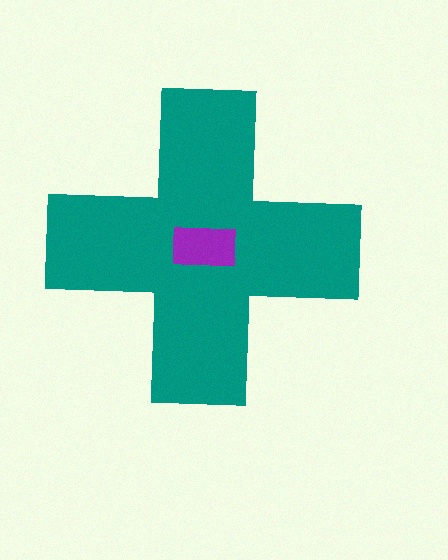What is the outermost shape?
The teal cross.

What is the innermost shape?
The purple rectangle.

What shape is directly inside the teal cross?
The purple rectangle.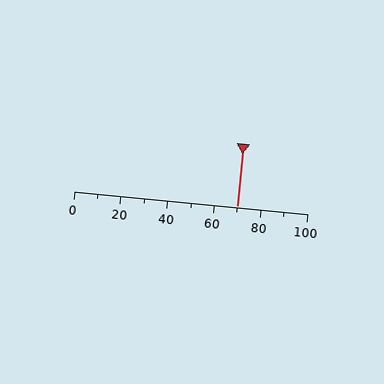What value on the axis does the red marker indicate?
The marker indicates approximately 70.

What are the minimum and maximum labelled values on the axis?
The axis runs from 0 to 100.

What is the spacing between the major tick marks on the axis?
The major ticks are spaced 20 apart.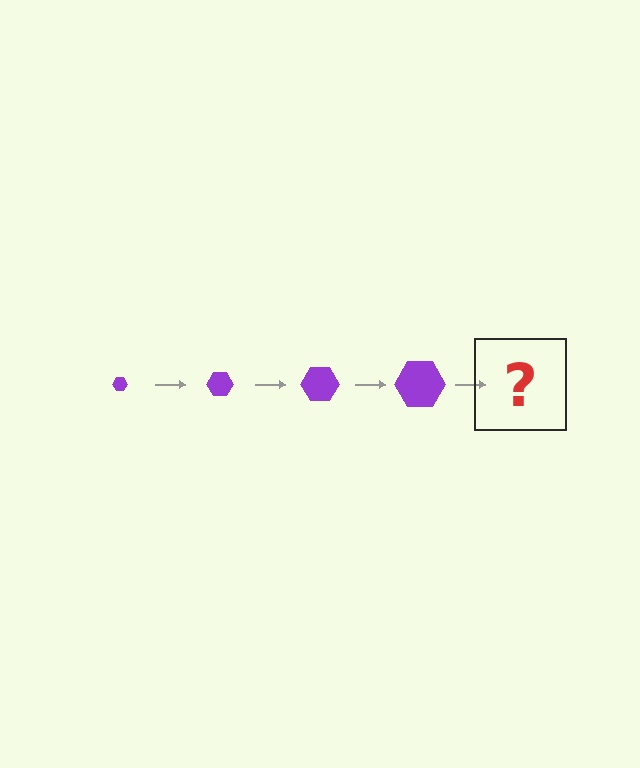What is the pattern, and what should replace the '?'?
The pattern is that the hexagon gets progressively larger each step. The '?' should be a purple hexagon, larger than the previous one.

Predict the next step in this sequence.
The next step is a purple hexagon, larger than the previous one.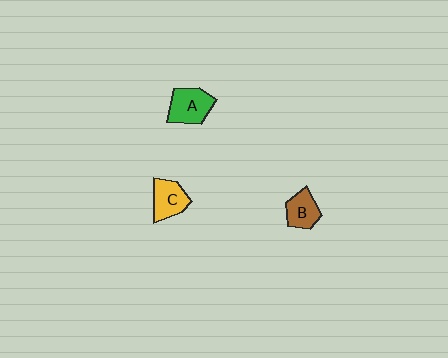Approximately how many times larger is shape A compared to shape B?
Approximately 1.3 times.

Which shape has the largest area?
Shape A (green).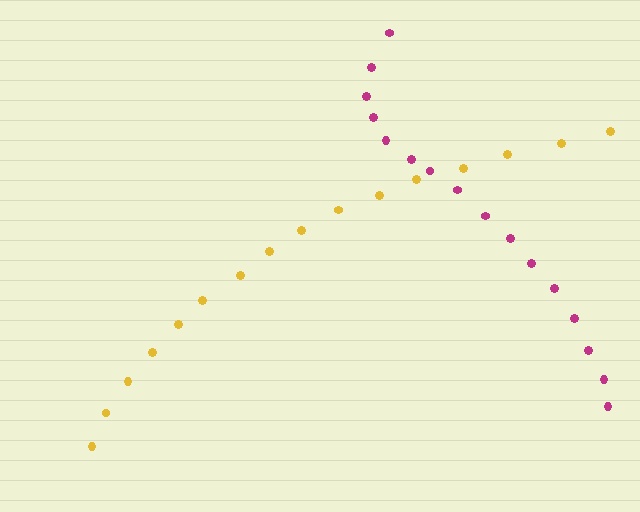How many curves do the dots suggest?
There are 2 distinct paths.